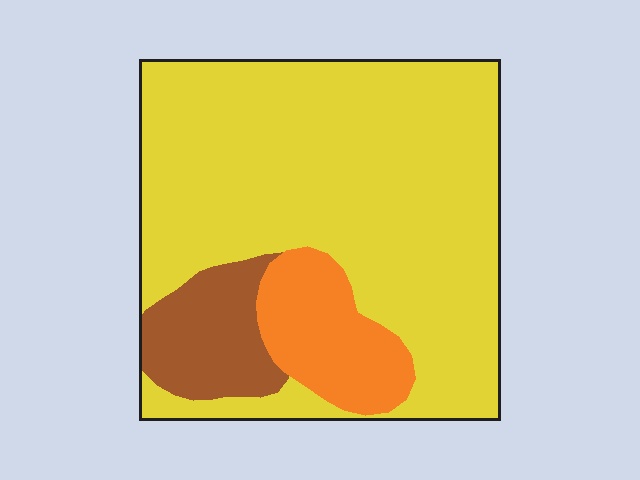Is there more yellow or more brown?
Yellow.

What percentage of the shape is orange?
Orange takes up about one eighth (1/8) of the shape.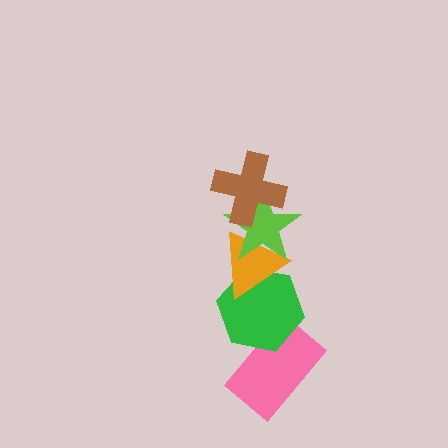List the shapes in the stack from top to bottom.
From top to bottom: the brown cross, the lime star, the orange triangle, the green hexagon, the pink rectangle.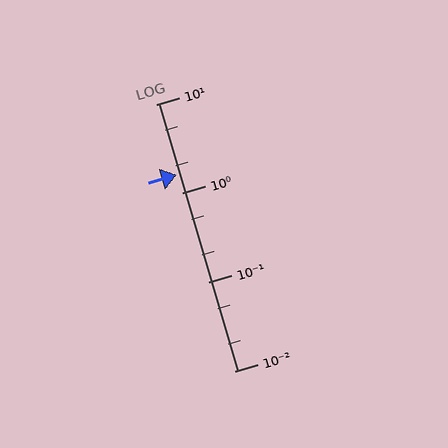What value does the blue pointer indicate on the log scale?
The pointer indicates approximately 1.6.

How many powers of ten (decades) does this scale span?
The scale spans 3 decades, from 0.01 to 10.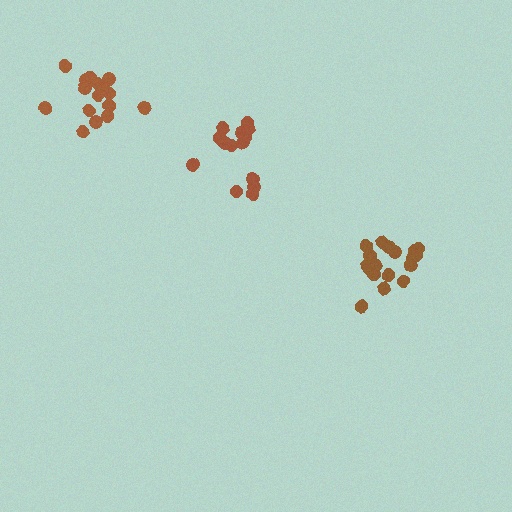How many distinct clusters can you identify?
There are 3 distinct clusters.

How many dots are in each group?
Group 1: 16 dots, Group 2: 19 dots, Group 3: 14 dots (49 total).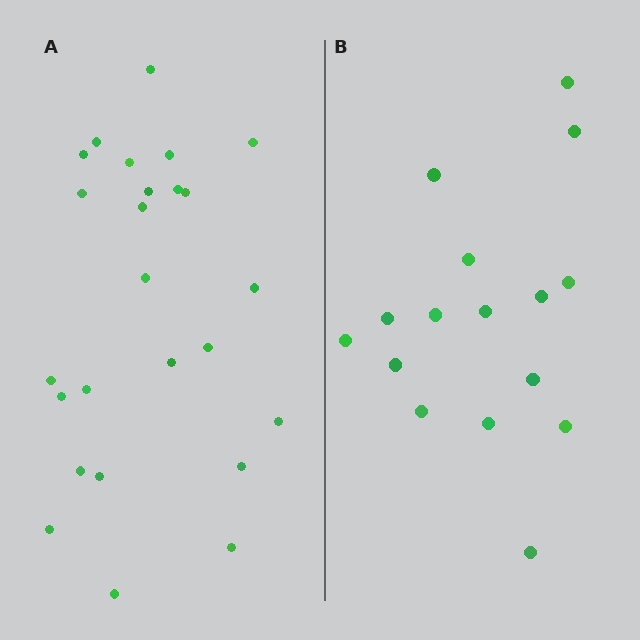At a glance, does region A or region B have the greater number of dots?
Region A (the left region) has more dots.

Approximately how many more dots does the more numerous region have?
Region A has roughly 8 or so more dots than region B.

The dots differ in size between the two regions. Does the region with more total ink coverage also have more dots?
No. Region B has more total ink coverage because its dots are larger, but region A actually contains more individual dots. Total area can be misleading — the number of items is what matters here.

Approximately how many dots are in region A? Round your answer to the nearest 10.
About 20 dots. (The exact count is 25, which rounds to 20.)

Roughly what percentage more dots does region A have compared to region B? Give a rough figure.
About 55% more.